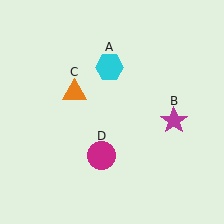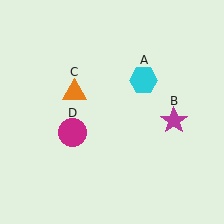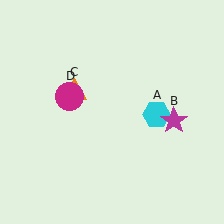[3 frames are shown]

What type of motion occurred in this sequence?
The cyan hexagon (object A), magenta circle (object D) rotated clockwise around the center of the scene.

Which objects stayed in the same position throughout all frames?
Magenta star (object B) and orange triangle (object C) remained stationary.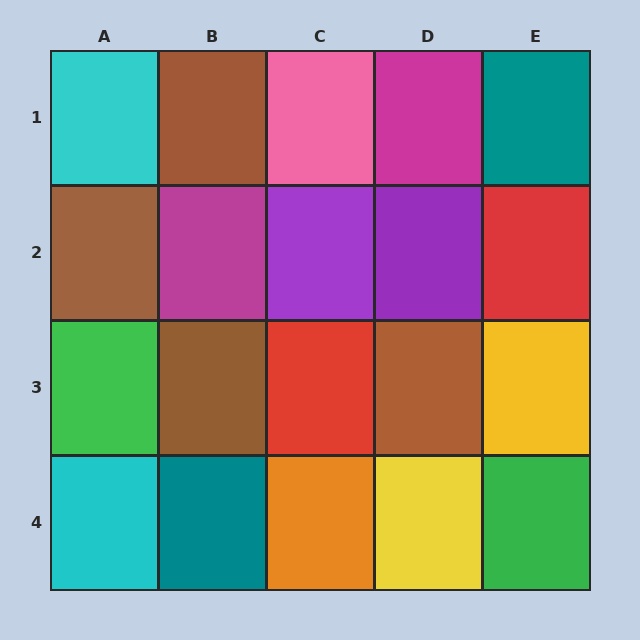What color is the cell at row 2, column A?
Brown.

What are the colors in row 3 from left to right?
Green, brown, red, brown, yellow.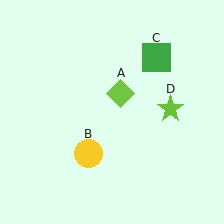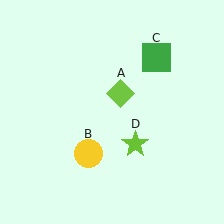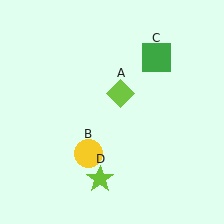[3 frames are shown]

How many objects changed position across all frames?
1 object changed position: lime star (object D).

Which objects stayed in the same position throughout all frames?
Lime diamond (object A) and yellow circle (object B) and green square (object C) remained stationary.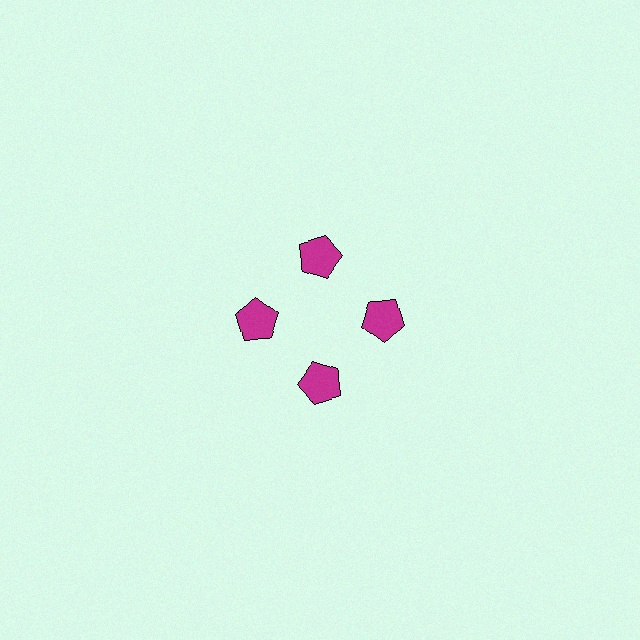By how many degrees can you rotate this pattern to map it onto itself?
The pattern maps onto itself every 90 degrees of rotation.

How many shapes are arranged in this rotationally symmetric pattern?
There are 4 shapes, arranged in 4 groups of 1.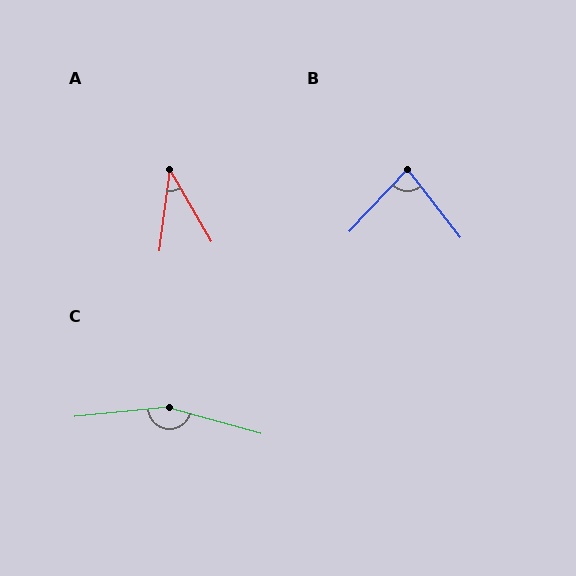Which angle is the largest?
C, at approximately 159 degrees.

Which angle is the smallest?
A, at approximately 38 degrees.